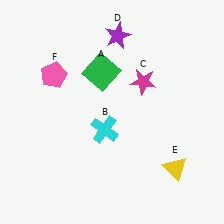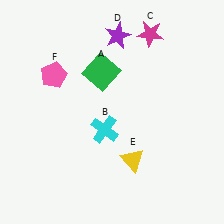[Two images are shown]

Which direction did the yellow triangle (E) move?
The yellow triangle (E) moved left.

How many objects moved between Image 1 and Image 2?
2 objects moved between the two images.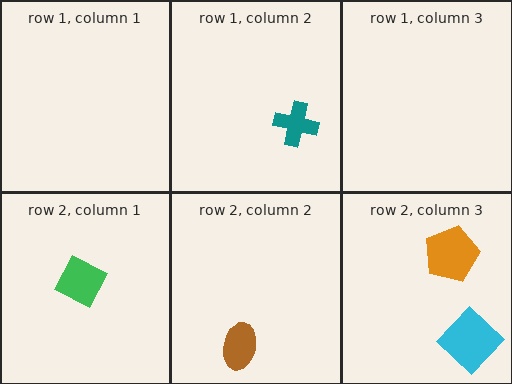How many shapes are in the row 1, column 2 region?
1.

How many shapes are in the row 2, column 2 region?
1.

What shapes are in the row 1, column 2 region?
The teal cross.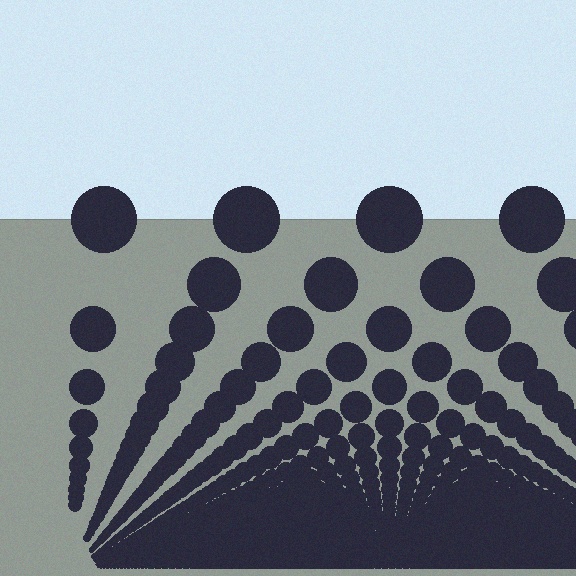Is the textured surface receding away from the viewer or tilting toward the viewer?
The surface appears to tilt toward the viewer. Texture elements get larger and sparser toward the top.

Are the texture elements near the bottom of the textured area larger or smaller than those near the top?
Smaller. The gradient is inverted — elements near the bottom are smaller and denser.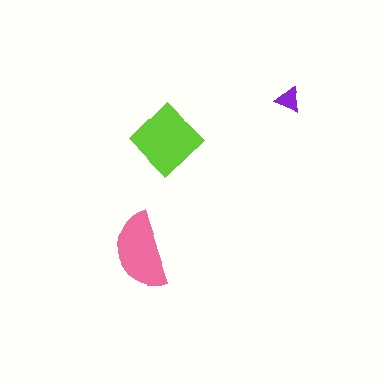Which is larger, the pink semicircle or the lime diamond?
The lime diamond.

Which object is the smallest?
The purple triangle.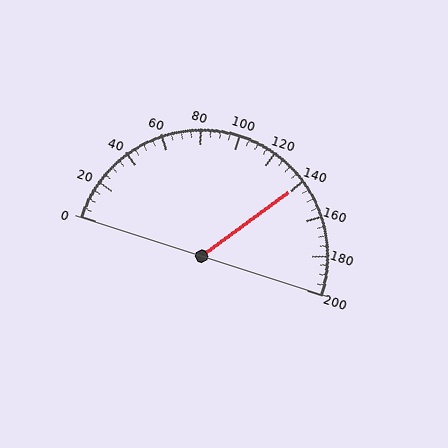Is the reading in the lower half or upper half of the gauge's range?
The reading is in the upper half of the range (0 to 200).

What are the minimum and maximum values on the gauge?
The gauge ranges from 0 to 200.